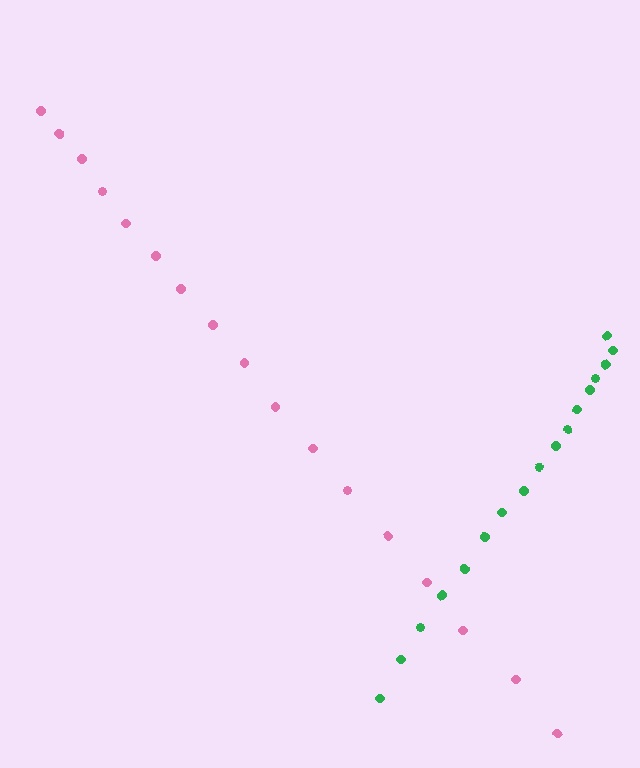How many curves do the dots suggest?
There are 2 distinct paths.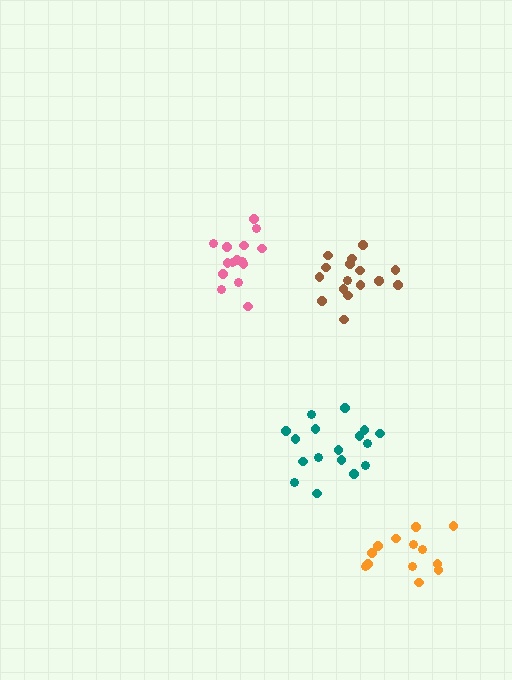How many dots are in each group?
Group 1: 17 dots, Group 2: 15 dots, Group 3: 13 dots, Group 4: 17 dots (62 total).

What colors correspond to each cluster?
The clusters are colored: brown, pink, orange, teal.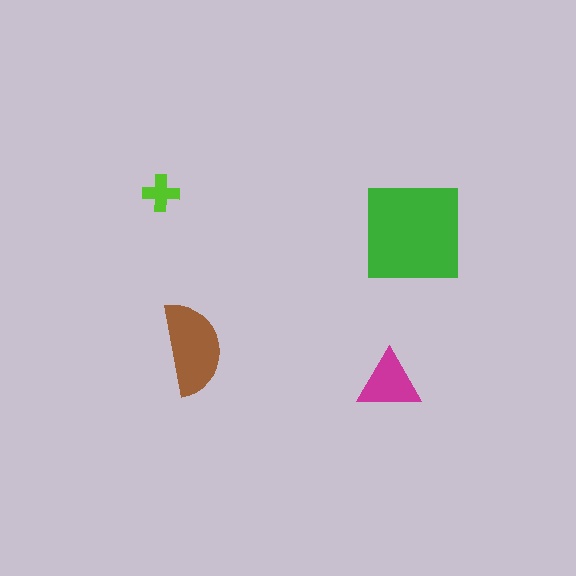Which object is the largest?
The green square.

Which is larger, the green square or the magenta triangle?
The green square.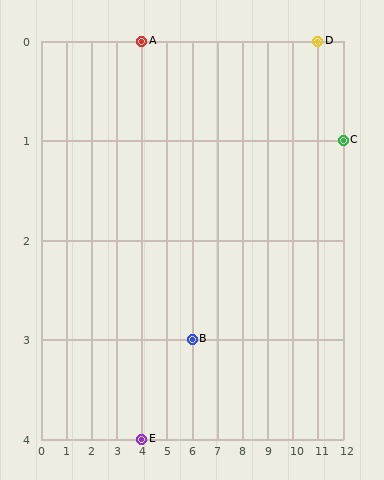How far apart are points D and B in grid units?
Points D and B are 5 columns and 3 rows apart (about 5.8 grid units diagonally).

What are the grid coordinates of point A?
Point A is at grid coordinates (4, 0).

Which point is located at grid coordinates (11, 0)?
Point D is at (11, 0).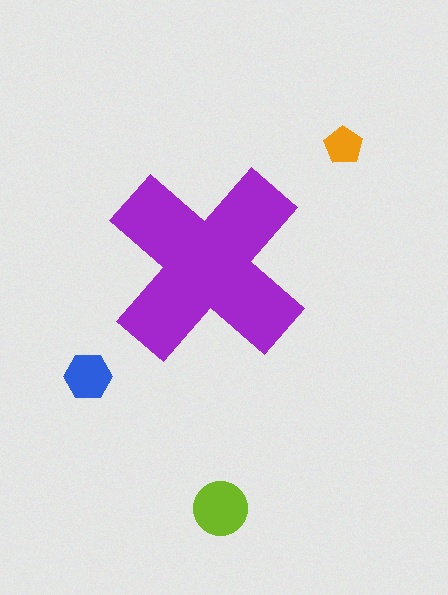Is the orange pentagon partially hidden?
No, the orange pentagon is fully visible.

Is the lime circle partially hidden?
No, the lime circle is fully visible.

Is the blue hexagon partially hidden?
No, the blue hexagon is fully visible.